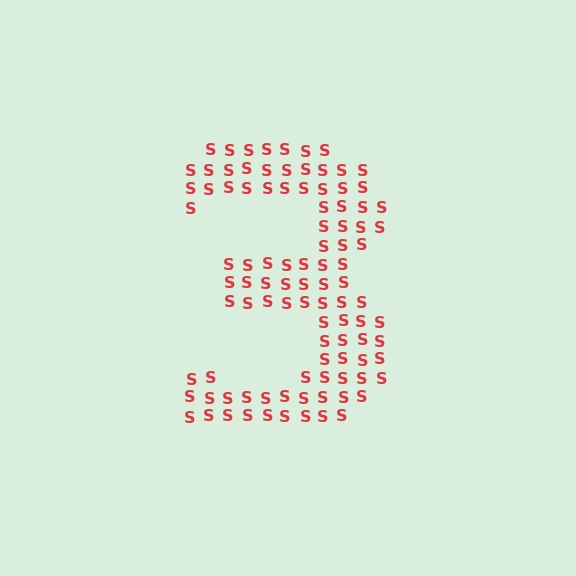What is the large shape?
The large shape is the digit 3.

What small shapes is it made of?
It is made of small letter S's.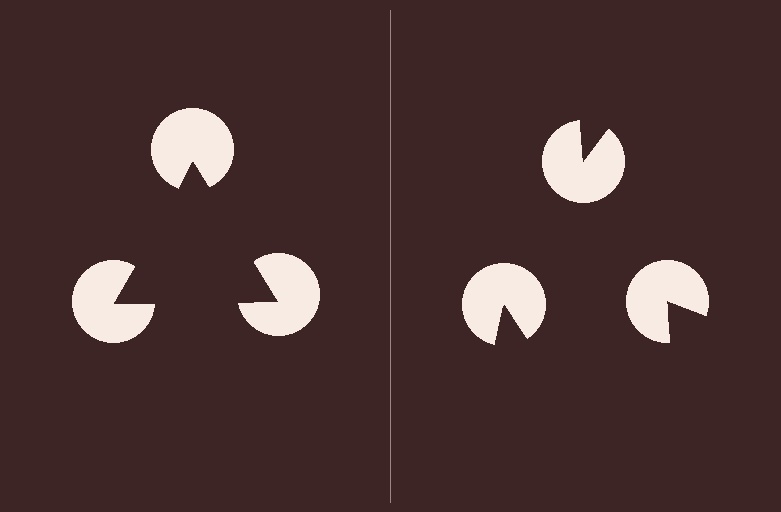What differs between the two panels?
The pac-man discs are positioned identically on both sides; only the wedge orientations differ. On the left they align to a triangle; on the right they are misaligned.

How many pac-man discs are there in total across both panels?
6 — 3 on each side.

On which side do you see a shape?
An illusory triangle appears on the left side. On the right side the wedge cuts are rotated, so no coherent shape forms.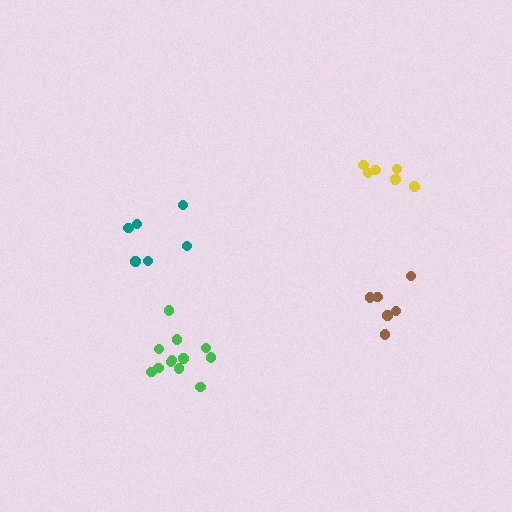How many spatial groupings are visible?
There are 4 spatial groupings.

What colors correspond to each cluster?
The clusters are colored: teal, brown, green, yellow.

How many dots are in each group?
Group 1: 6 dots, Group 2: 6 dots, Group 3: 12 dots, Group 4: 6 dots (30 total).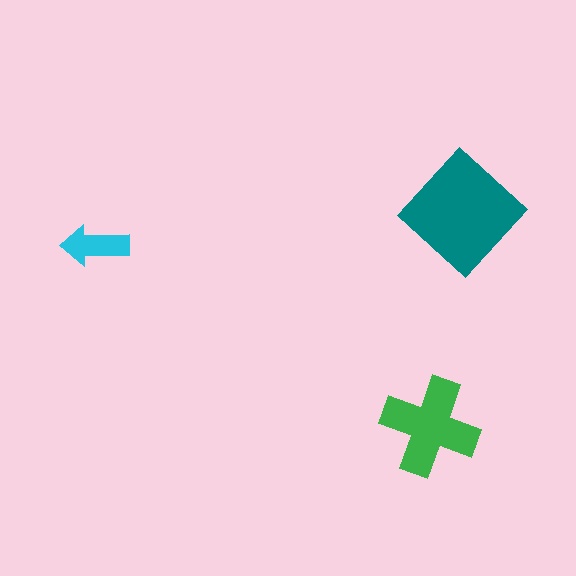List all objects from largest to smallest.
The teal diamond, the green cross, the cyan arrow.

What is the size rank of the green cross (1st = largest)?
2nd.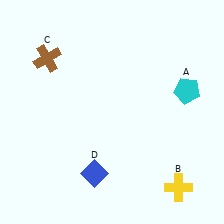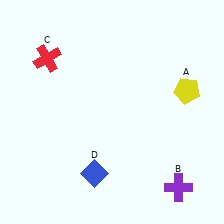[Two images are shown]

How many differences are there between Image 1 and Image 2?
There are 3 differences between the two images.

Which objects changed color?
A changed from cyan to yellow. B changed from yellow to purple. C changed from brown to red.